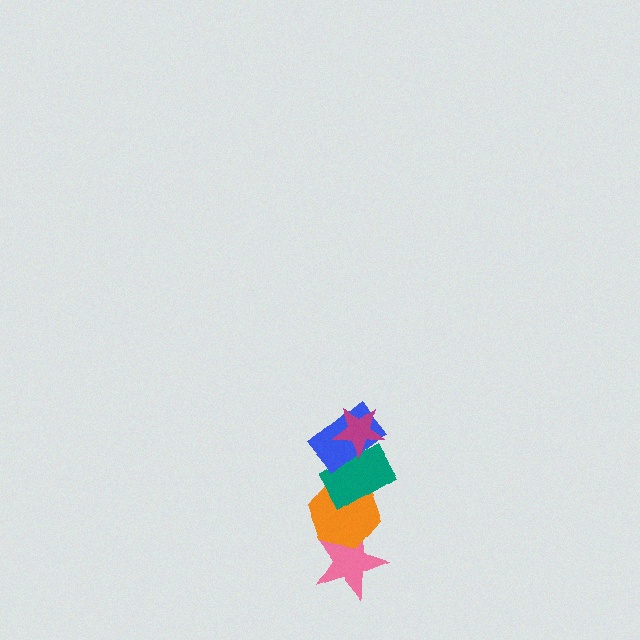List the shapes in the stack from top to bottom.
From top to bottom: the magenta star, the blue rectangle, the teal rectangle, the orange hexagon, the pink star.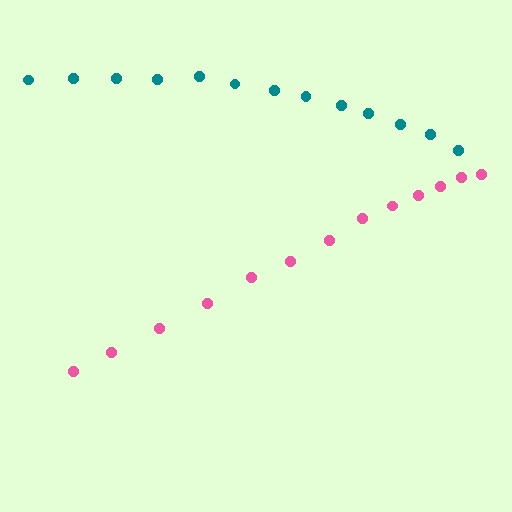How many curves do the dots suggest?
There are 2 distinct paths.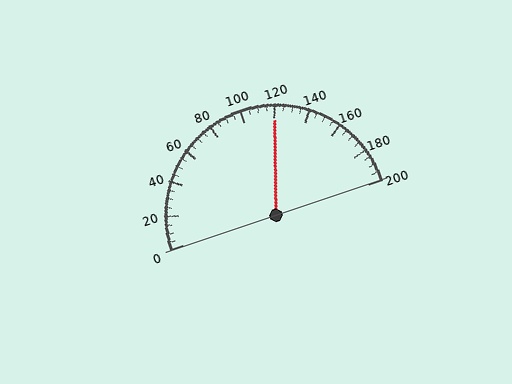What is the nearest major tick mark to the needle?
The nearest major tick mark is 120.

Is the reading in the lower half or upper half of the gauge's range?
The reading is in the upper half of the range (0 to 200).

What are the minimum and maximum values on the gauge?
The gauge ranges from 0 to 200.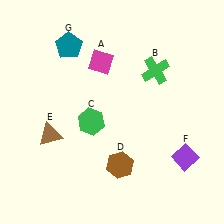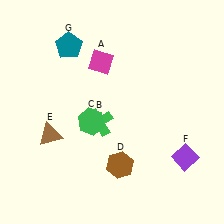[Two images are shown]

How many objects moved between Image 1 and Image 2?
1 object moved between the two images.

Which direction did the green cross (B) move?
The green cross (B) moved left.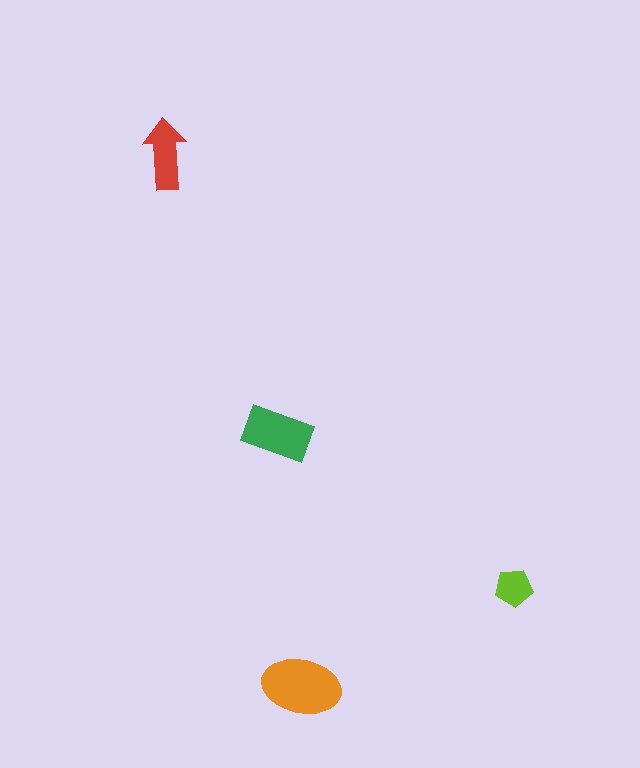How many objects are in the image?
There are 4 objects in the image.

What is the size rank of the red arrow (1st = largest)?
3rd.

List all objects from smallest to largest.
The lime pentagon, the red arrow, the green rectangle, the orange ellipse.